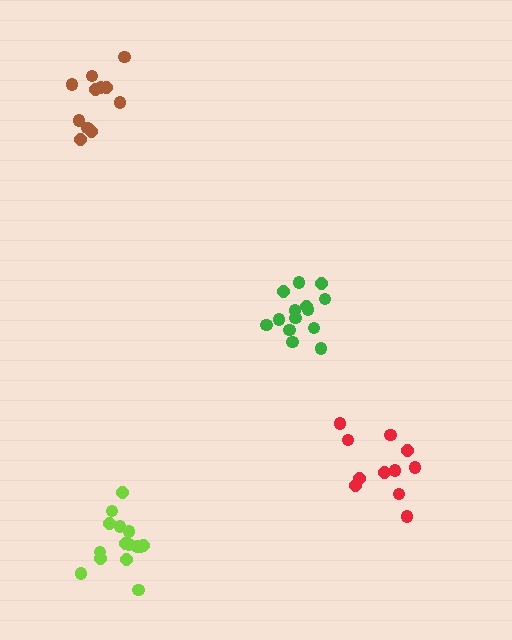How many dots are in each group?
Group 1: 11 dots, Group 2: 11 dots, Group 3: 15 dots, Group 4: 14 dots (51 total).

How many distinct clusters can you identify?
There are 4 distinct clusters.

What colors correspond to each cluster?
The clusters are colored: brown, red, lime, green.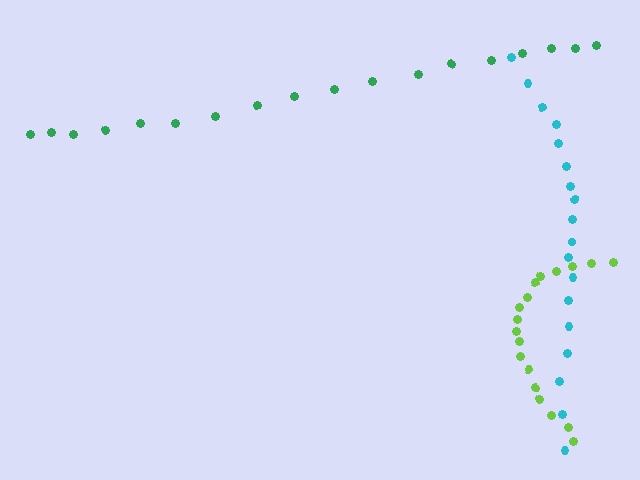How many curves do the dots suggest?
There are 3 distinct paths.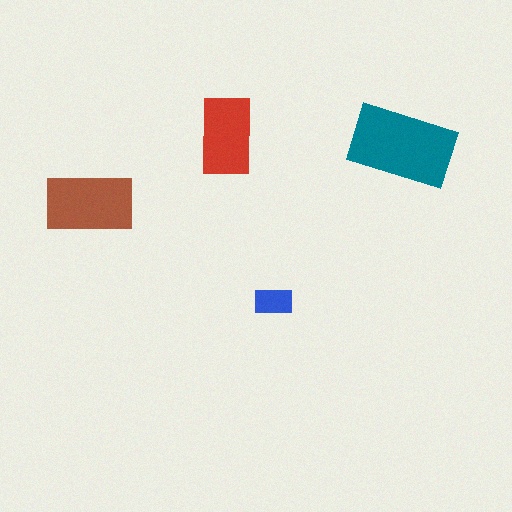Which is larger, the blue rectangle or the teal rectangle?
The teal one.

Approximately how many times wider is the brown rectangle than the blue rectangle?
About 2.5 times wider.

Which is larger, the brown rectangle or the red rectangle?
The brown one.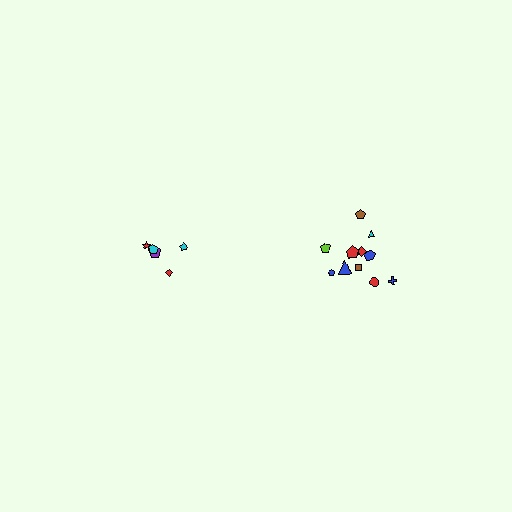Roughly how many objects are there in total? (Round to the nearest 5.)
Roughly 15 objects in total.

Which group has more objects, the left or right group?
The right group.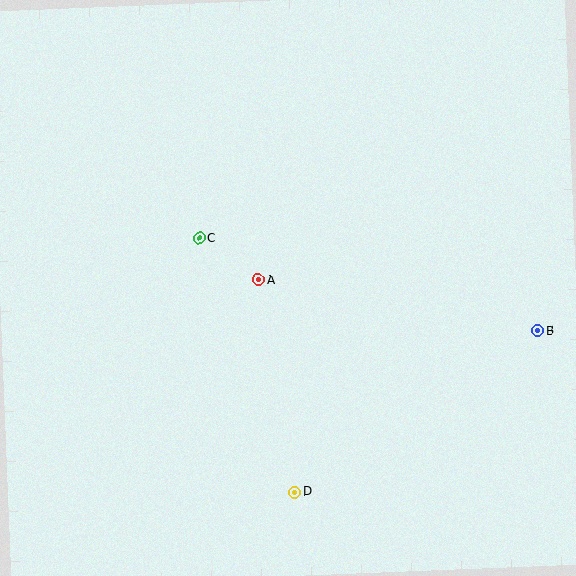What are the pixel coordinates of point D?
Point D is at (295, 492).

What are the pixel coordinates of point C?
Point C is at (199, 238).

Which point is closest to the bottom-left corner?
Point D is closest to the bottom-left corner.